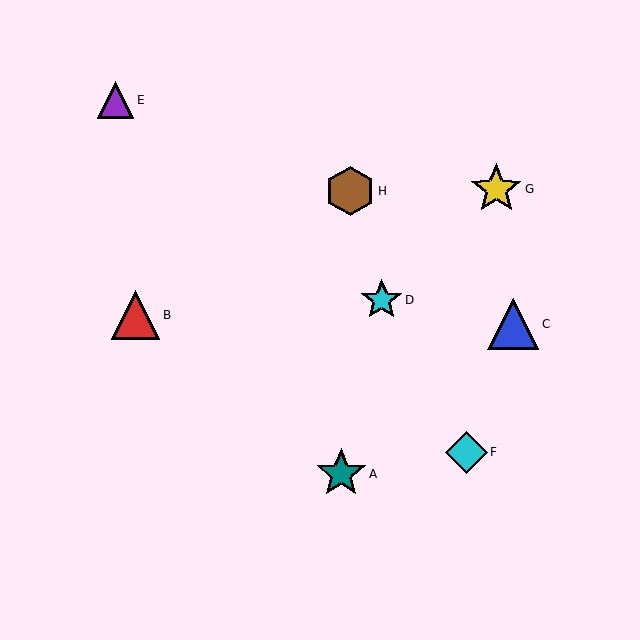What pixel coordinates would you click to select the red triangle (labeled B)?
Click at (136, 315) to select the red triangle B.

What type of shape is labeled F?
Shape F is a cyan diamond.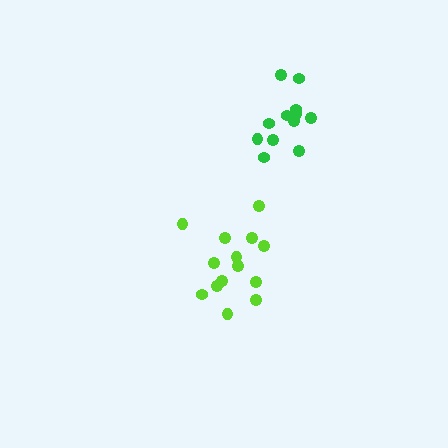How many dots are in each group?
Group 1: 14 dots, Group 2: 12 dots (26 total).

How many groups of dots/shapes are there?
There are 2 groups.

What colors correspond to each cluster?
The clusters are colored: lime, green.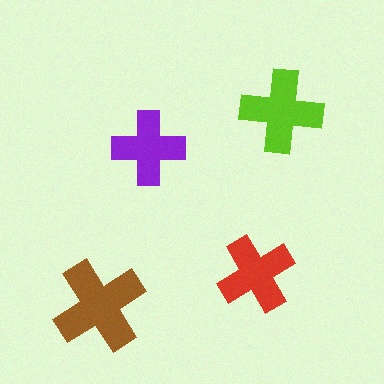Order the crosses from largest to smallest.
the brown one, the lime one, the red one, the purple one.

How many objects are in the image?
There are 4 objects in the image.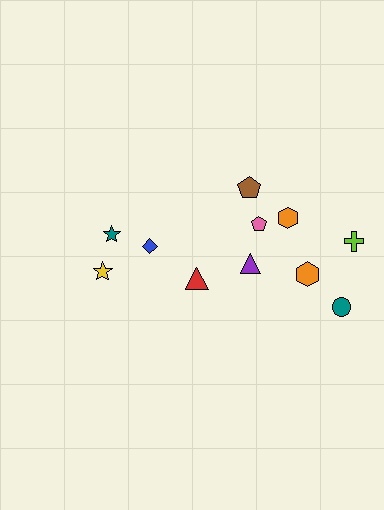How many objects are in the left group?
There are 3 objects.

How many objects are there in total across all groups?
There are 11 objects.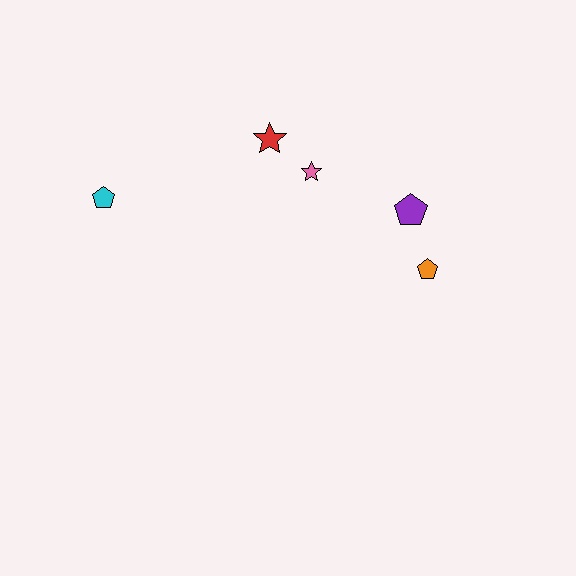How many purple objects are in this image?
There is 1 purple object.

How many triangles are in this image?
There are no triangles.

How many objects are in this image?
There are 5 objects.